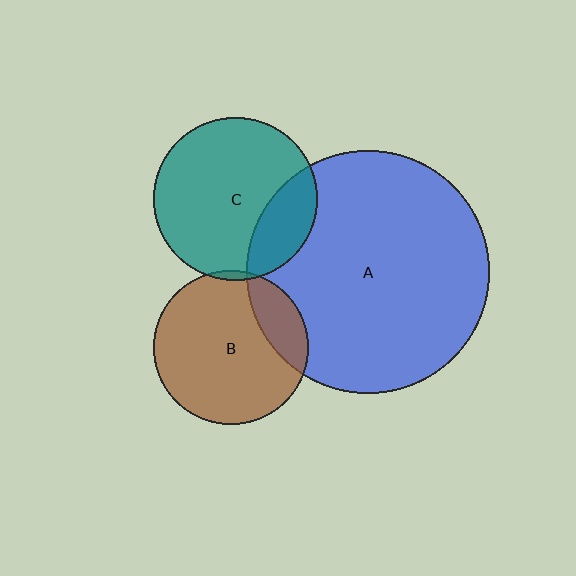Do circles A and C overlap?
Yes.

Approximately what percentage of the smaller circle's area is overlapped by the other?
Approximately 20%.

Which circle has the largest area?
Circle A (blue).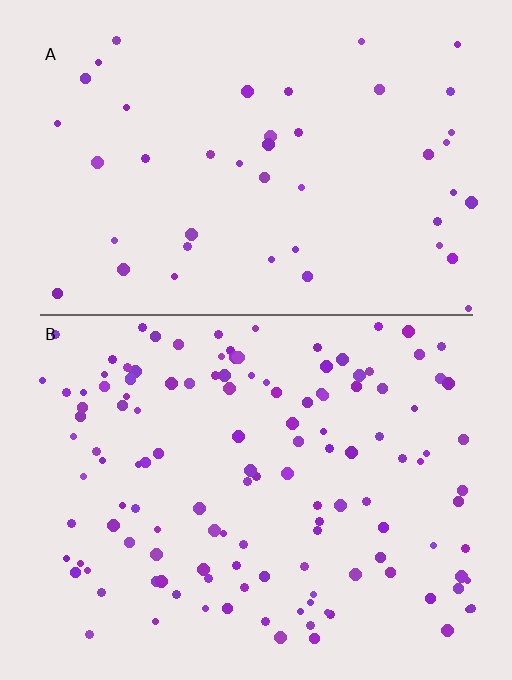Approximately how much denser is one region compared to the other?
Approximately 2.9× — region B over region A.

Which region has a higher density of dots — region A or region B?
B (the bottom).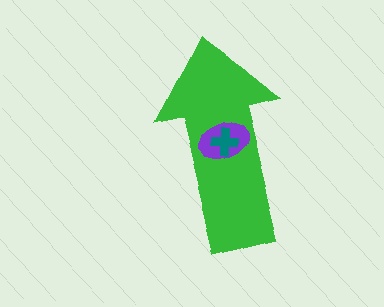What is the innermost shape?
The teal cross.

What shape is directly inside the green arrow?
The purple ellipse.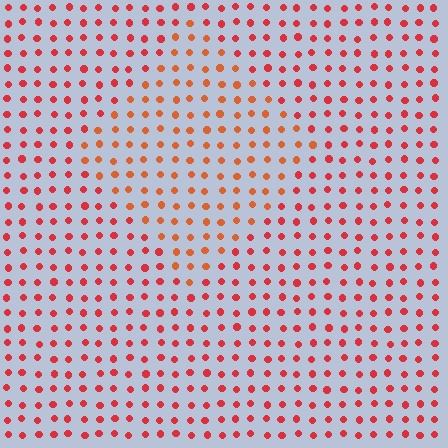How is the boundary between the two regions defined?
The boundary is defined purely by a slight shift in hue (about 22 degrees). Spacing, size, and orientation are identical on both sides.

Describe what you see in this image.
The image is filled with small red elements in a uniform arrangement. A diamond-shaped region is visible where the elements are tinted to a slightly different hue, forming a subtle color boundary.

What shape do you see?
I see a diamond.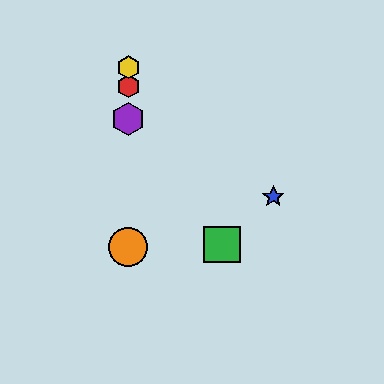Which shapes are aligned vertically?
The red hexagon, the yellow hexagon, the purple hexagon, the orange circle are aligned vertically.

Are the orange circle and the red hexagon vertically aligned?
Yes, both are at x≈128.